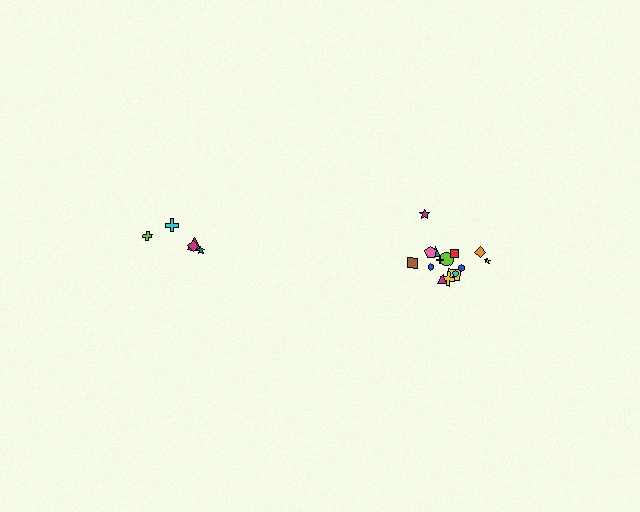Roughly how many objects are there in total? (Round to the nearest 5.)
Roughly 20 objects in total.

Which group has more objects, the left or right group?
The right group.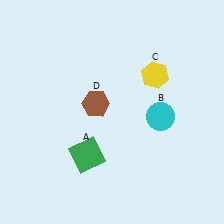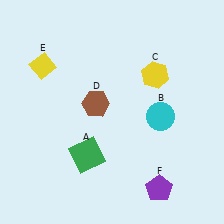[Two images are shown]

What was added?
A yellow diamond (E), a purple pentagon (F) were added in Image 2.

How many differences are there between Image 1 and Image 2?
There are 2 differences between the two images.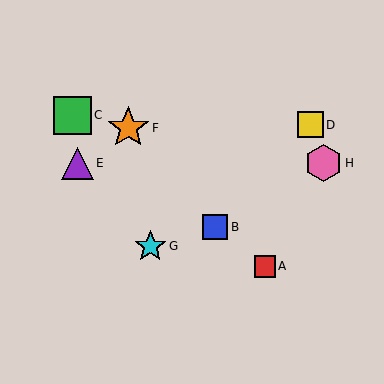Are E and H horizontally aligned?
Yes, both are at y≈163.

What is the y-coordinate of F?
Object F is at y≈128.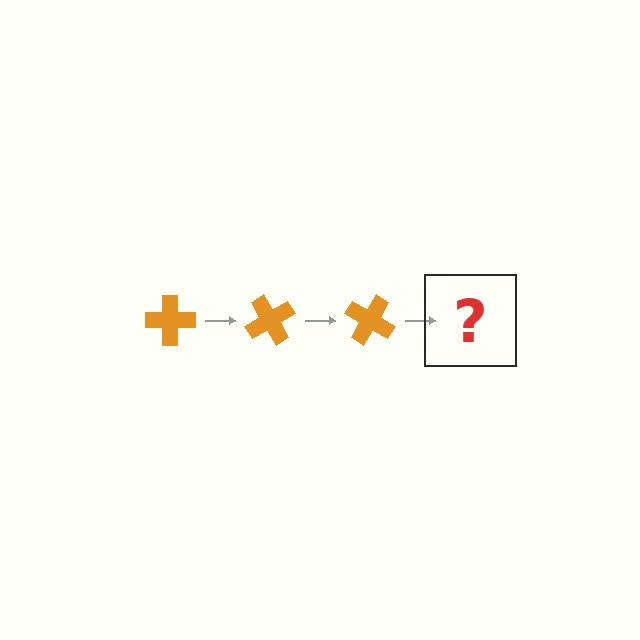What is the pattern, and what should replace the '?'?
The pattern is that the cross rotates 60 degrees each step. The '?' should be an orange cross rotated 180 degrees.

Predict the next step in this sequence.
The next step is an orange cross rotated 180 degrees.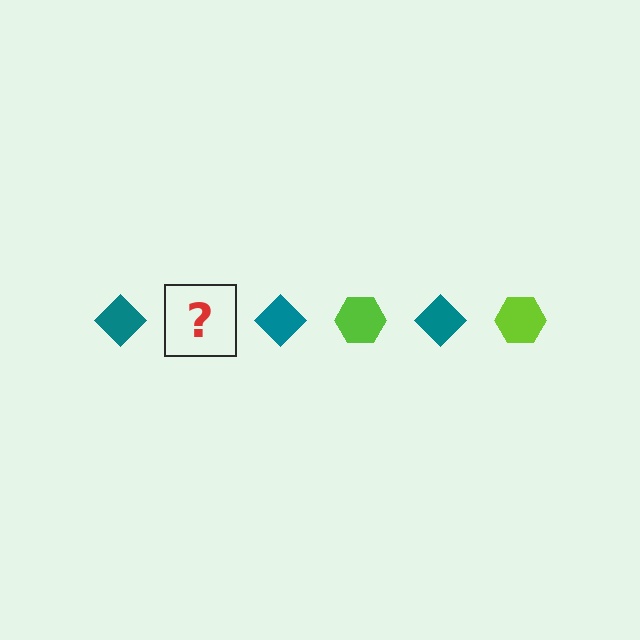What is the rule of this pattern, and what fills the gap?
The rule is that the pattern alternates between teal diamond and lime hexagon. The gap should be filled with a lime hexagon.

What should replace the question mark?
The question mark should be replaced with a lime hexagon.